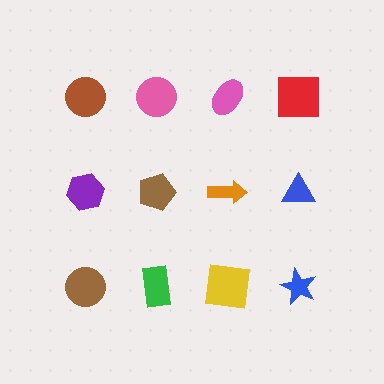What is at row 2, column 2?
A brown pentagon.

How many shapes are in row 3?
4 shapes.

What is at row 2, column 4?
A blue triangle.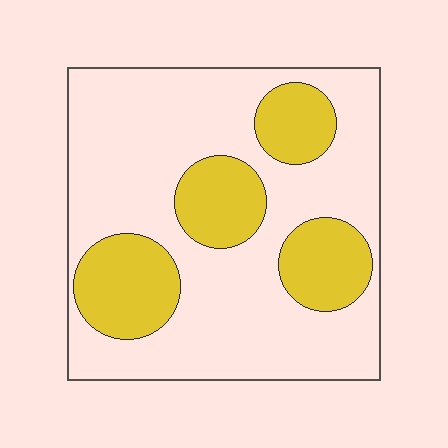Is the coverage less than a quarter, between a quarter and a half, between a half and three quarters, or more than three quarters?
Between a quarter and a half.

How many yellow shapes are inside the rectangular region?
4.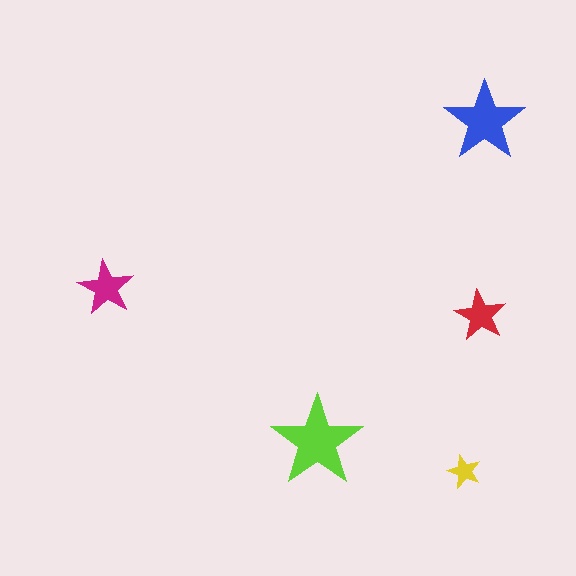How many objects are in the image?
There are 5 objects in the image.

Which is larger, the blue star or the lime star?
The lime one.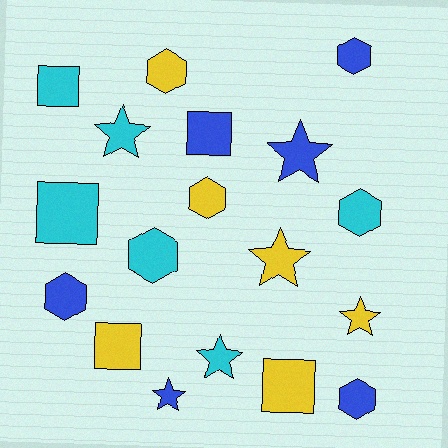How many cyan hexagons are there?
There are 2 cyan hexagons.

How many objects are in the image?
There are 18 objects.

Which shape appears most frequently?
Hexagon, with 7 objects.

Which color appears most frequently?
Cyan, with 6 objects.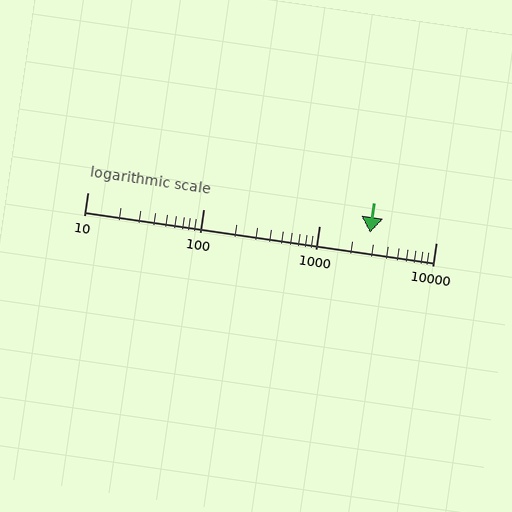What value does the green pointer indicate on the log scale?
The pointer indicates approximately 2700.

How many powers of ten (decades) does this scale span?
The scale spans 3 decades, from 10 to 10000.